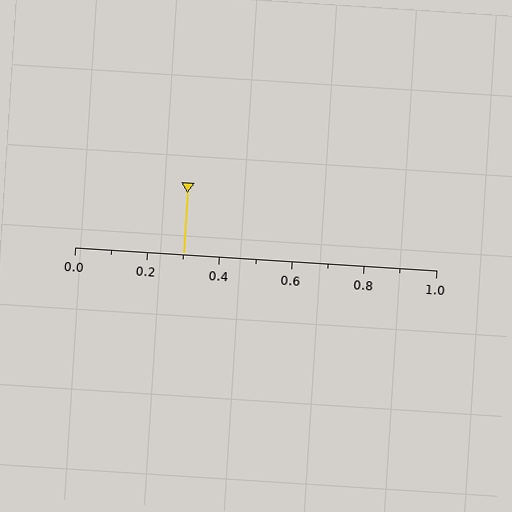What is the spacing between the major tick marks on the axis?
The major ticks are spaced 0.2 apart.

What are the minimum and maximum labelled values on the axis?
The axis runs from 0.0 to 1.0.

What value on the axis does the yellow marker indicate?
The marker indicates approximately 0.3.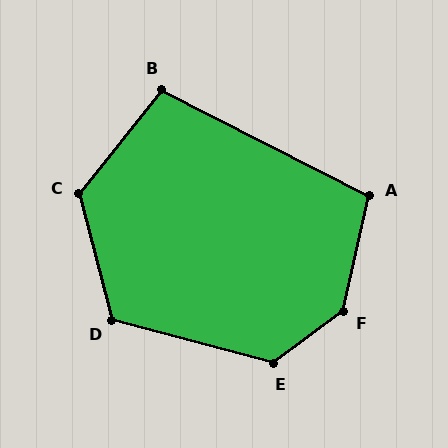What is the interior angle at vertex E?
Approximately 128 degrees (obtuse).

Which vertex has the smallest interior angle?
B, at approximately 102 degrees.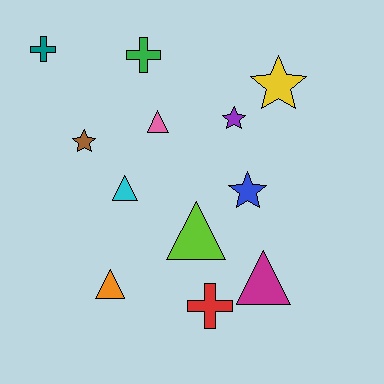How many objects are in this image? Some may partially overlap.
There are 12 objects.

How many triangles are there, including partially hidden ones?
There are 5 triangles.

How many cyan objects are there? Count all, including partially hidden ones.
There is 1 cyan object.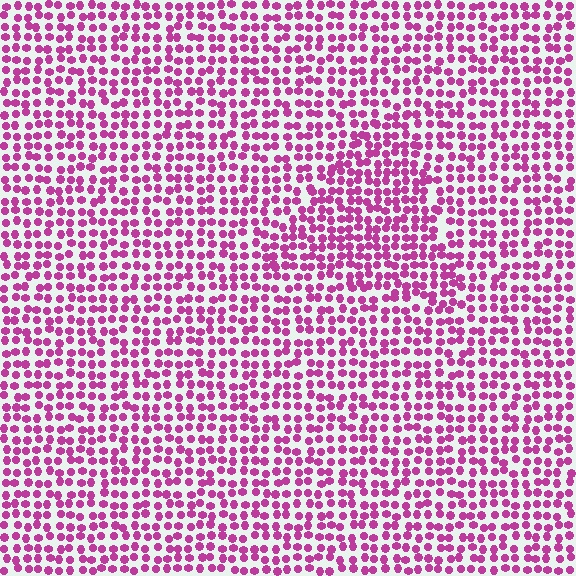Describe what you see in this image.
The image contains small magenta elements arranged at two different densities. A triangle-shaped region is visible where the elements are more densely packed than the surrounding area.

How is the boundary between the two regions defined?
The boundary is defined by a change in element density (approximately 1.4x ratio). All elements are the same color, size, and shape.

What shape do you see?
I see a triangle.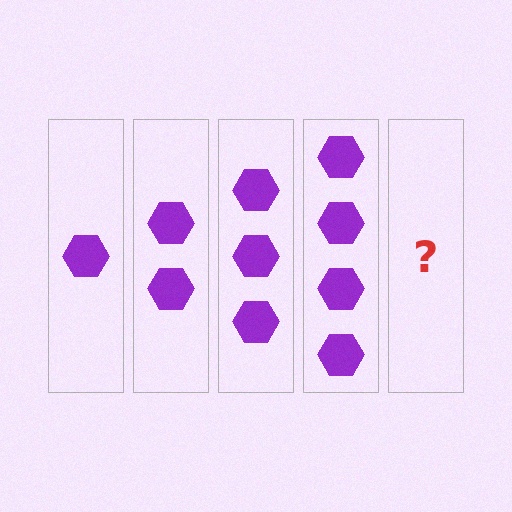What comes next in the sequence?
The next element should be 5 hexagons.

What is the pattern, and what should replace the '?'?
The pattern is that each step adds one more hexagon. The '?' should be 5 hexagons.